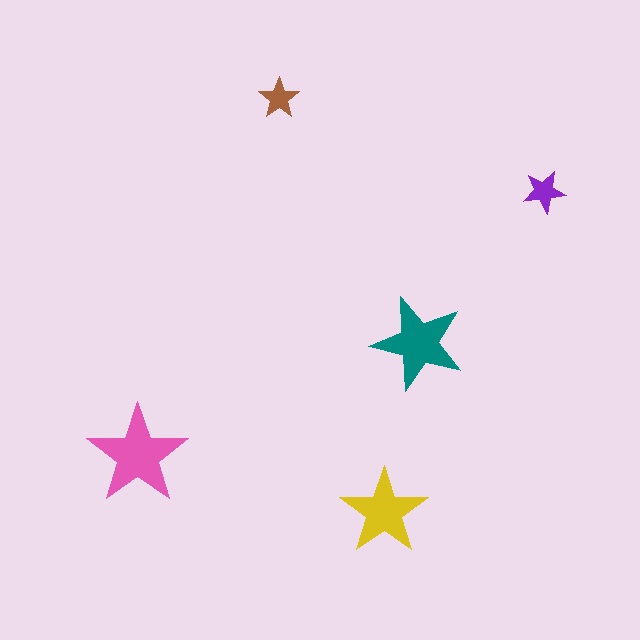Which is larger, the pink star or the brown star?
The pink one.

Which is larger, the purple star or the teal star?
The teal one.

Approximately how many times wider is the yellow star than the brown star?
About 2 times wider.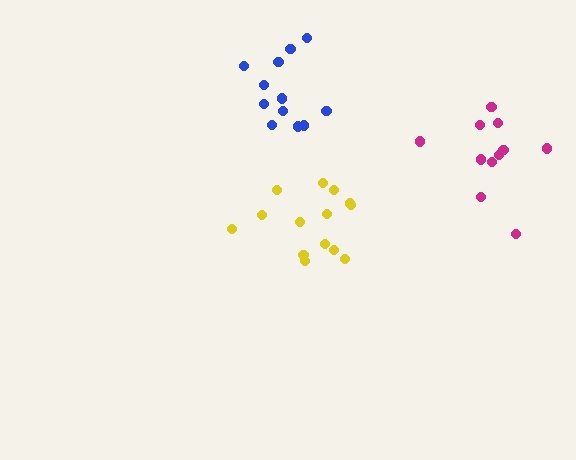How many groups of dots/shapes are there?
There are 3 groups.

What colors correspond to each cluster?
The clusters are colored: yellow, magenta, blue.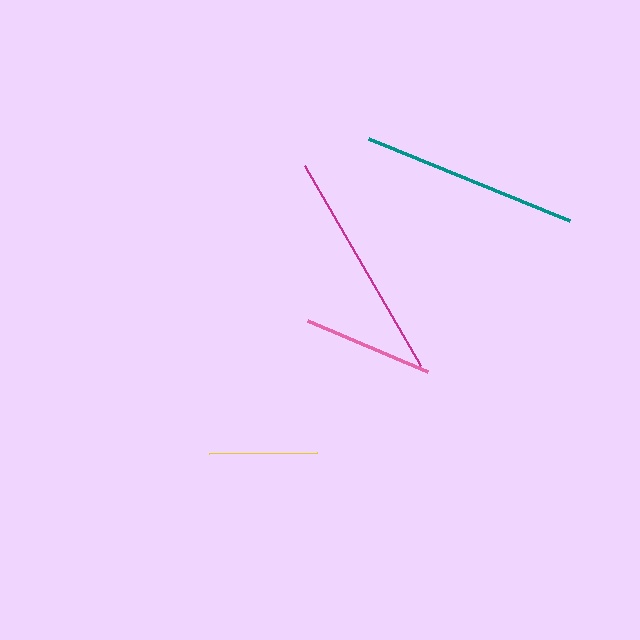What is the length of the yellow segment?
The yellow segment is approximately 108 pixels long.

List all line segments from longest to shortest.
From longest to shortest: magenta, teal, pink, yellow.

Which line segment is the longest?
The magenta line is the longest at approximately 232 pixels.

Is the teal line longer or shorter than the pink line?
The teal line is longer than the pink line.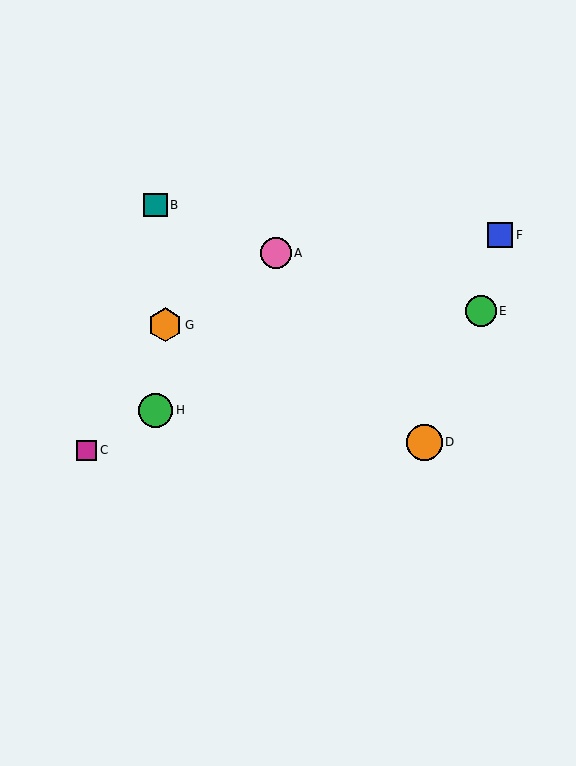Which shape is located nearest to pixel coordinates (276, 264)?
The pink circle (labeled A) at (276, 253) is nearest to that location.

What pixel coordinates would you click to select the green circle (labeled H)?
Click at (156, 410) to select the green circle H.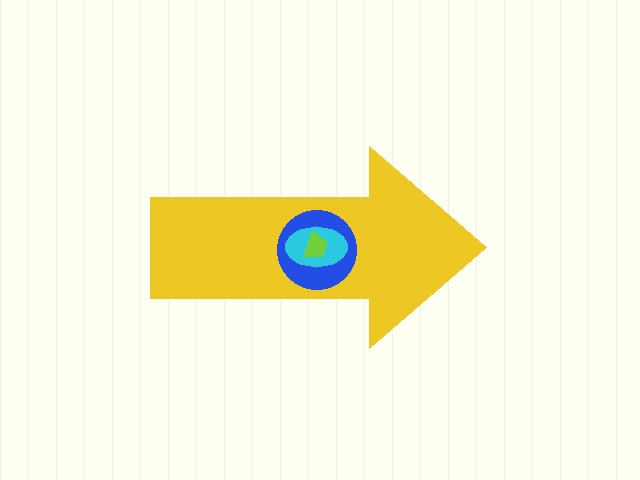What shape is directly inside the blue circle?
The cyan ellipse.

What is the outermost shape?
The yellow arrow.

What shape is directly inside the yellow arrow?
The blue circle.